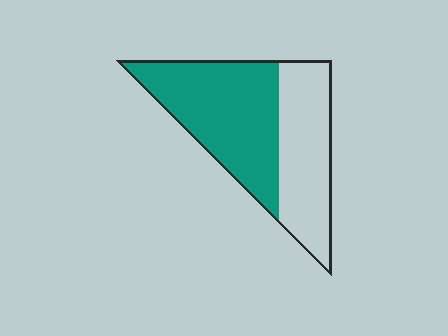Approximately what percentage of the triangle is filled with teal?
Approximately 55%.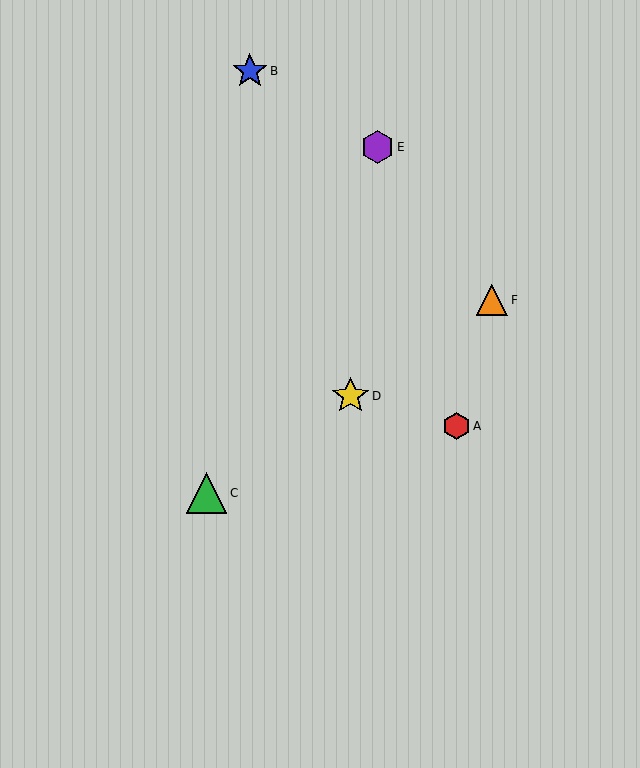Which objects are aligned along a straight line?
Objects C, D, F are aligned along a straight line.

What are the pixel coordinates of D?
Object D is at (350, 396).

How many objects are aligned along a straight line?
3 objects (C, D, F) are aligned along a straight line.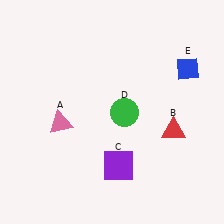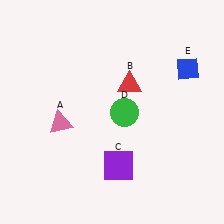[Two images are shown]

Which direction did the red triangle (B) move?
The red triangle (B) moved up.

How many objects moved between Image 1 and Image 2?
1 object moved between the two images.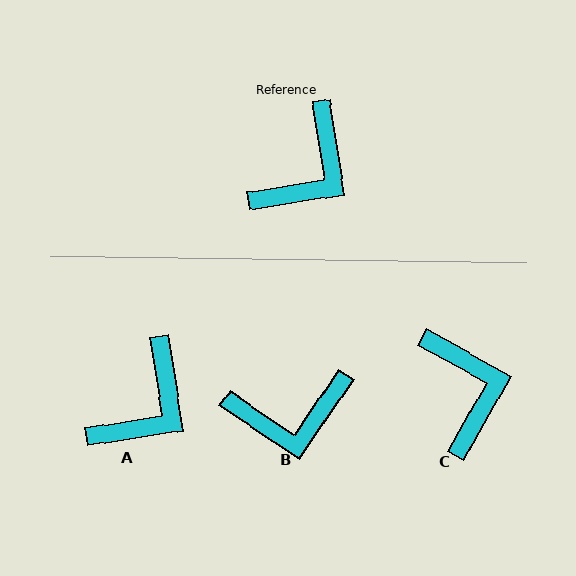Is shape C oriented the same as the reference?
No, it is off by about 52 degrees.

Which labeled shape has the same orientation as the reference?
A.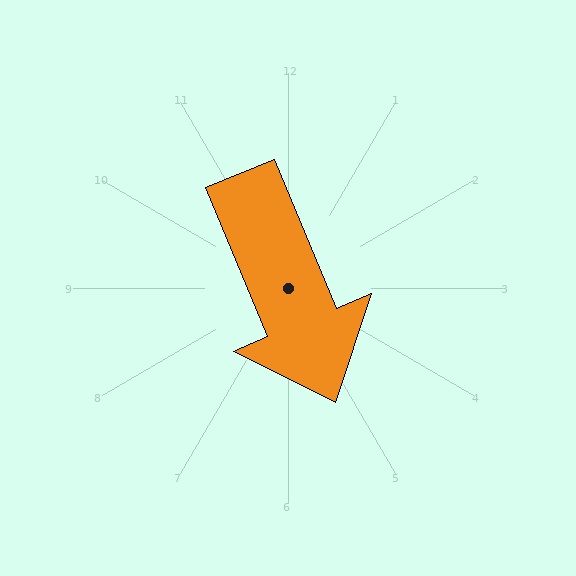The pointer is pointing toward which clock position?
Roughly 5 o'clock.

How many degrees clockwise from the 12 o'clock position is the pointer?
Approximately 157 degrees.